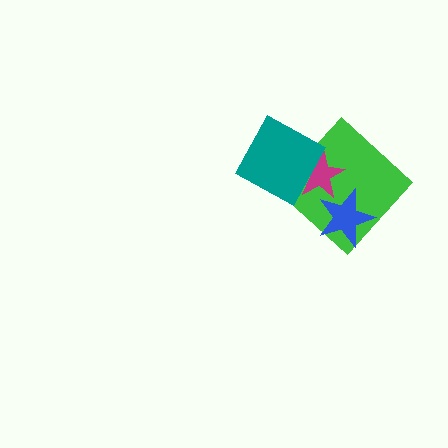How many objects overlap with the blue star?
2 objects overlap with the blue star.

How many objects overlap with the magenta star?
3 objects overlap with the magenta star.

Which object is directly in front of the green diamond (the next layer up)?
The magenta star is directly in front of the green diamond.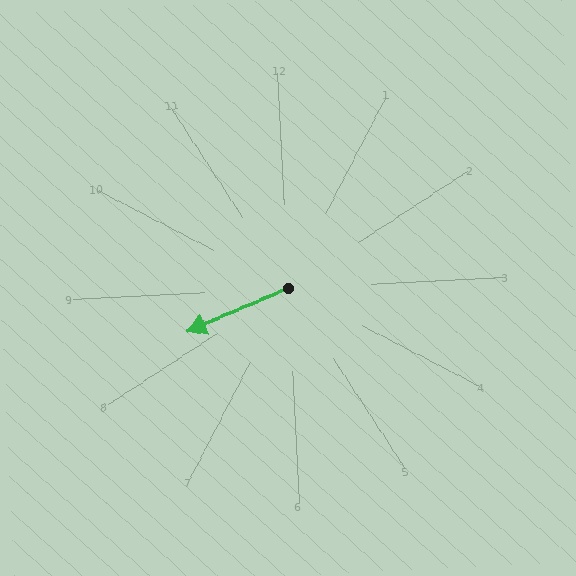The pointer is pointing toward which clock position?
Roughly 8 o'clock.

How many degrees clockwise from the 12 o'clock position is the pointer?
Approximately 250 degrees.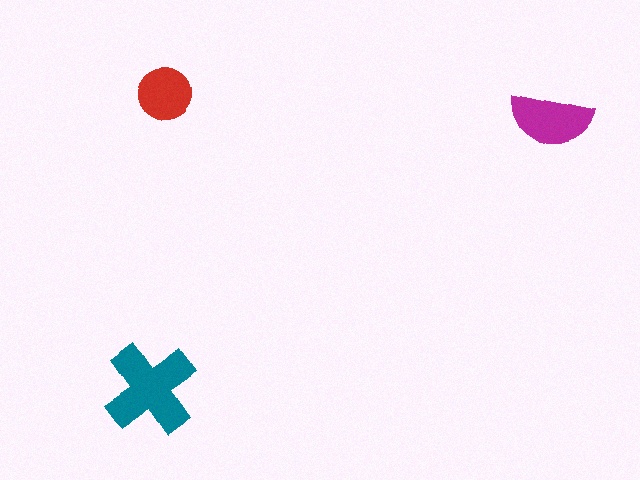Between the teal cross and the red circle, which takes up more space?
The teal cross.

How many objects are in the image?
There are 3 objects in the image.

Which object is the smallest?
The red circle.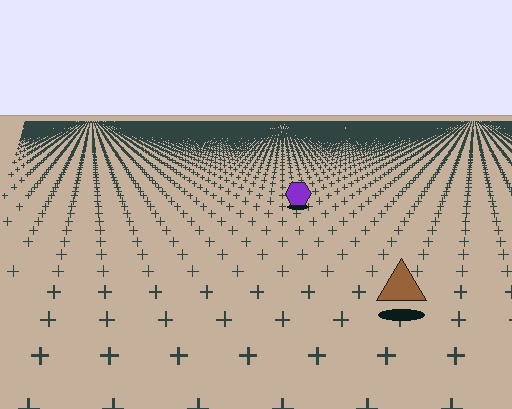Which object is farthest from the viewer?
The purple hexagon is farthest from the viewer. It appears smaller and the ground texture around it is denser.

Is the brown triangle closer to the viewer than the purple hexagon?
Yes. The brown triangle is closer — you can tell from the texture gradient: the ground texture is coarser near it.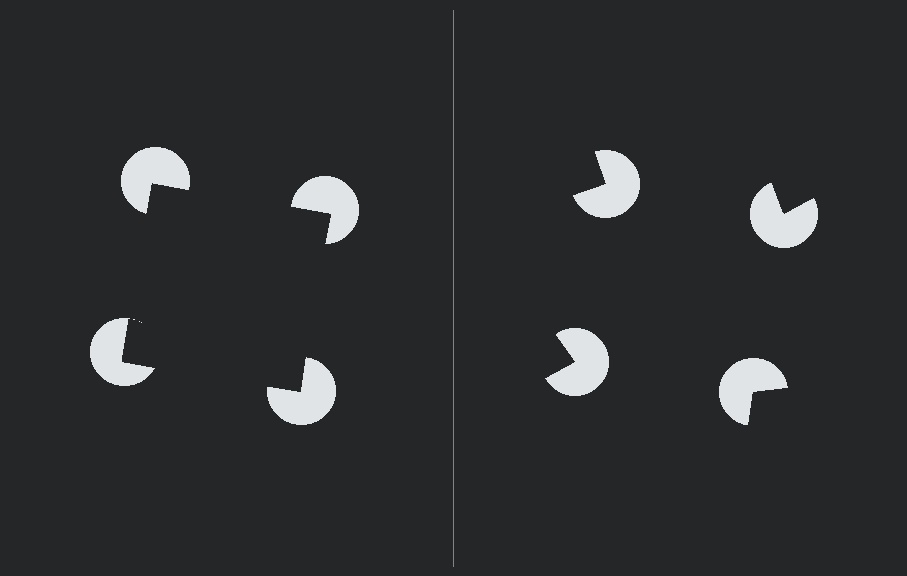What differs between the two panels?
The pac-man discs are positioned identically on both sides; only the wedge orientations differ. On the left they align to a square; on the right they are misaligned.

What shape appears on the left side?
An illusory square.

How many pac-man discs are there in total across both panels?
8 — 4 on each side.